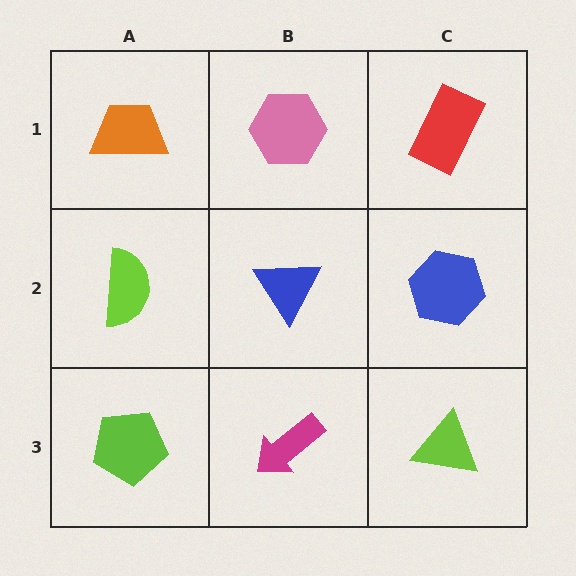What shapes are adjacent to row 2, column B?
A pink hexagon (row 1, column B), a magenta arrow (row 3, column B), a lime semicircle (row 2, column A), a blue hexagon (row 2, column C).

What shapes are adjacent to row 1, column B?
A blue triangle (row 2, column B), an orange trapezoid (row 1, column A), a red rectangle (row 1, column C).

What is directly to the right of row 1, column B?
A red rectangle.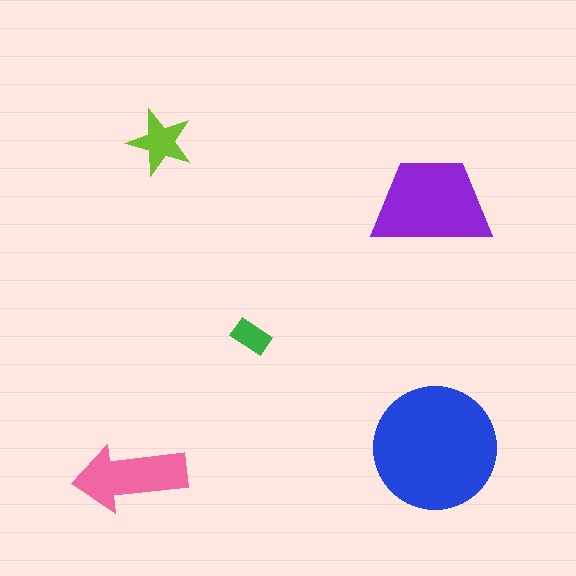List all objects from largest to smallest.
The blue circle, the purple trapezoid, the pink arrow, the lime star, the green rectangle.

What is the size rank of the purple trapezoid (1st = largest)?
2nd.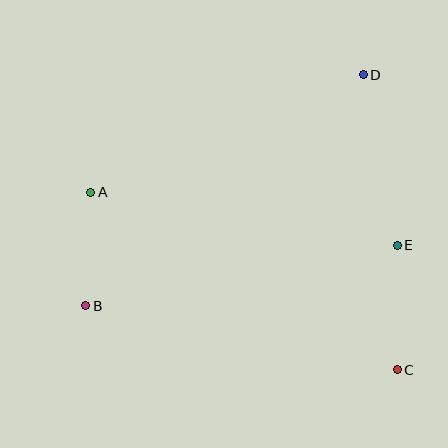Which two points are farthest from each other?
Points B and D are farthest from each other.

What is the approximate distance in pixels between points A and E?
The distance between A and E is approximately 311 pixels.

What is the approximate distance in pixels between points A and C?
The distance between A and C is approximately 354 pixels.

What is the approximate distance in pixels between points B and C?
The distance between B and C is approximately 318 pixels.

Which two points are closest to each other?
Points A and B are closest to each other.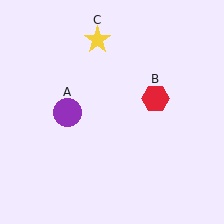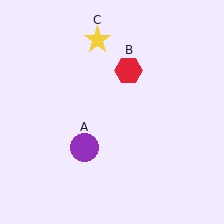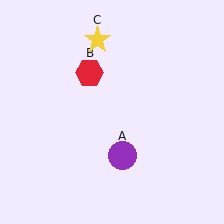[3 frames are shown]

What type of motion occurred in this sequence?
The purple circle (object A), red hexagon (object B) rotated counterclockwise around the center of the scene.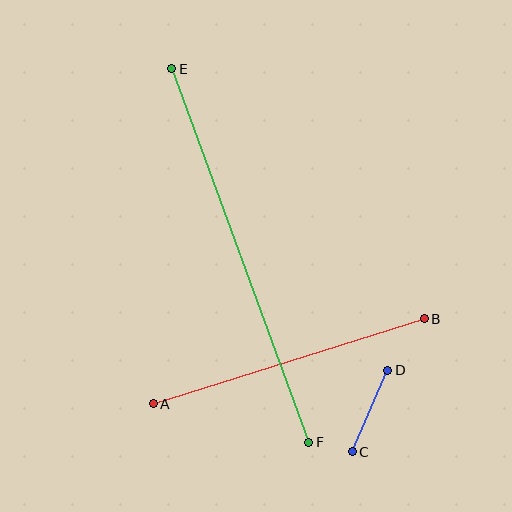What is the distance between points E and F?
The distance is approximately 398 pixels.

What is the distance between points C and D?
The distance is approximately 89 pixels.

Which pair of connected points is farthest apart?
Points E and F are farthest apart.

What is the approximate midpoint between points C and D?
The midpoint is at approximately (370, 411) pixels.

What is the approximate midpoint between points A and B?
The midpoint is at approximately (289, 361) pixels.